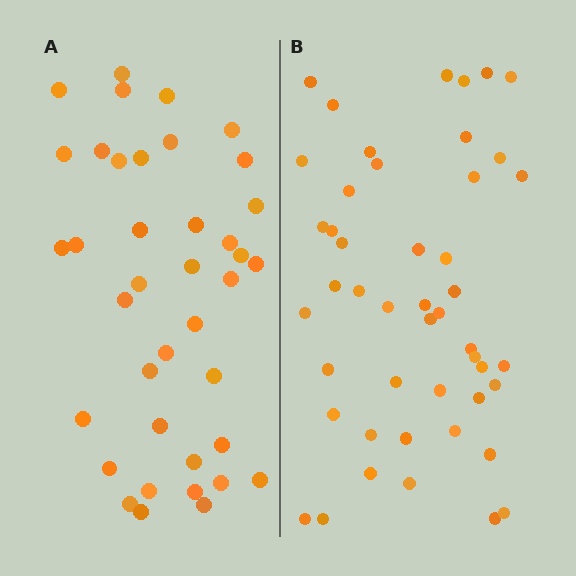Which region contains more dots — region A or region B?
Region B (the right region) has more dots.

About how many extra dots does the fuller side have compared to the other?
Region B has roughly 8 or so more dots than region A.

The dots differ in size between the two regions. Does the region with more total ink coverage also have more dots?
No. Region A has more total ink coverage because its dots are larger, but region B actually contains more individual dots. Total area can be misleading — the number of items is what matters here.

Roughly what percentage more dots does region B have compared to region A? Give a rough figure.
About 20% more.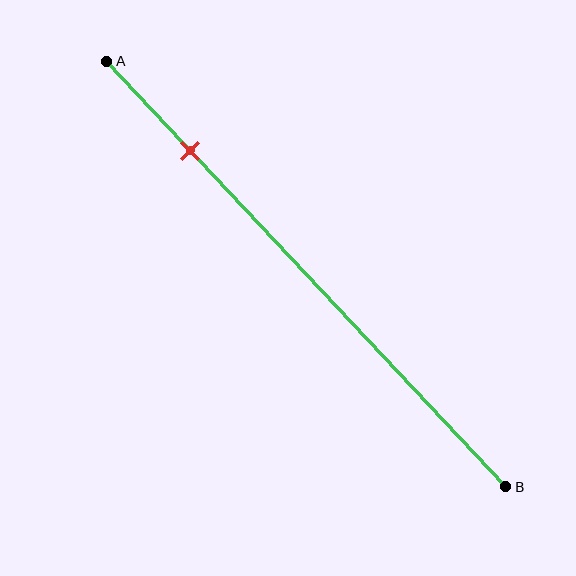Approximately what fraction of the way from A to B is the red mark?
The red mark is approximately 20% of the way from A to B.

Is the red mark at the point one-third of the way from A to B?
No, the mark is at about 20% from A, not at the 33% one-third point.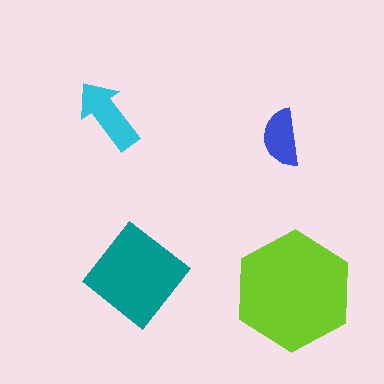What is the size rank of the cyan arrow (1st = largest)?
3rd.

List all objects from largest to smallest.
The lime hexagon, the teal diamond, the cyan arrow, the blue semicircle.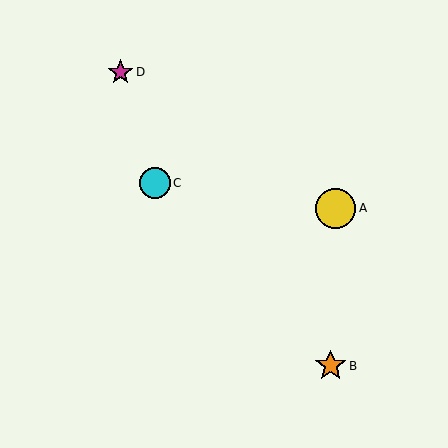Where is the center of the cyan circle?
The center of the cyan circle is at (155, 183).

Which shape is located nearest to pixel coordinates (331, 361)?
The orange star (labeled B) at (331, 366) is nearest to that location.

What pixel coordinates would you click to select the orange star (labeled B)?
Click at (331, 366) to select the orange star B.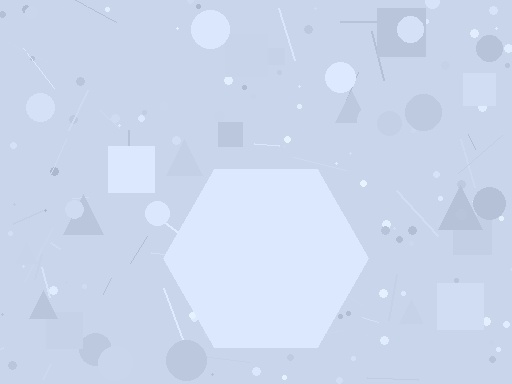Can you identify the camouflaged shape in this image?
The camouflaged shape is a hexagon.